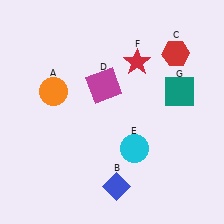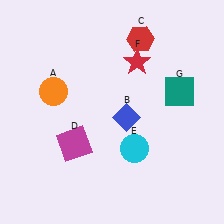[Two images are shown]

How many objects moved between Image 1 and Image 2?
3 objects moved between the two images.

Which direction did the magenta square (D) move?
The magenta square (D) moved down.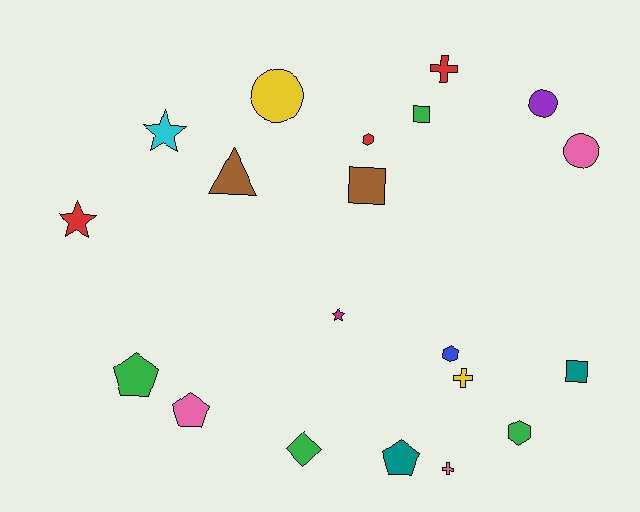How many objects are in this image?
There are 20 objects.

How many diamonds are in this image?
There is 1 diamond.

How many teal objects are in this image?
There are 2 teal objects.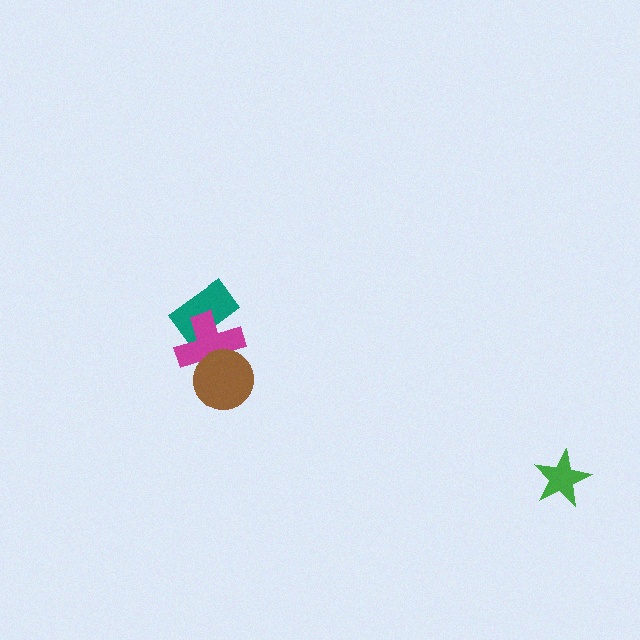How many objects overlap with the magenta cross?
2 objects overlap with the magenta cross.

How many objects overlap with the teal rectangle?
1 object overlaps with the teal rectangle.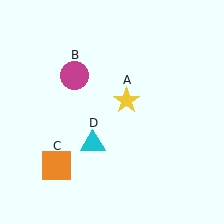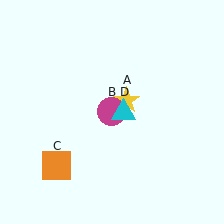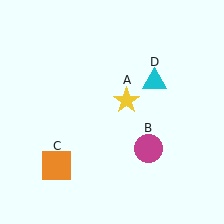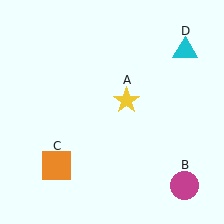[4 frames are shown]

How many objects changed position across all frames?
2 objects changed position: magenta circle (object B), cyan triangle (object D).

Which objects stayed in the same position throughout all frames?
Yellow star (object A) and orange square (object C) remained stationary.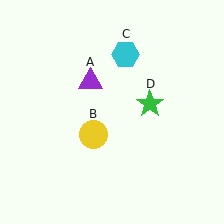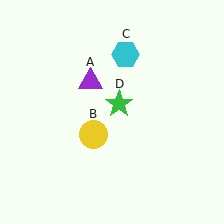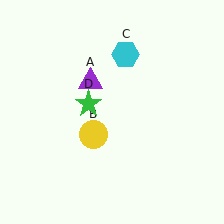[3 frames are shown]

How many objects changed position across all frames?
1 object changed position: green star (object D).